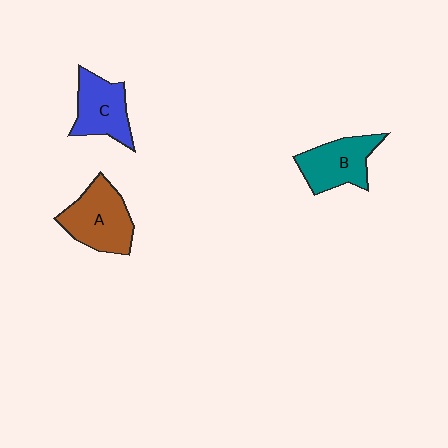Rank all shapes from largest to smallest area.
From largest to smallest: A (brown), B (teal), C (blue).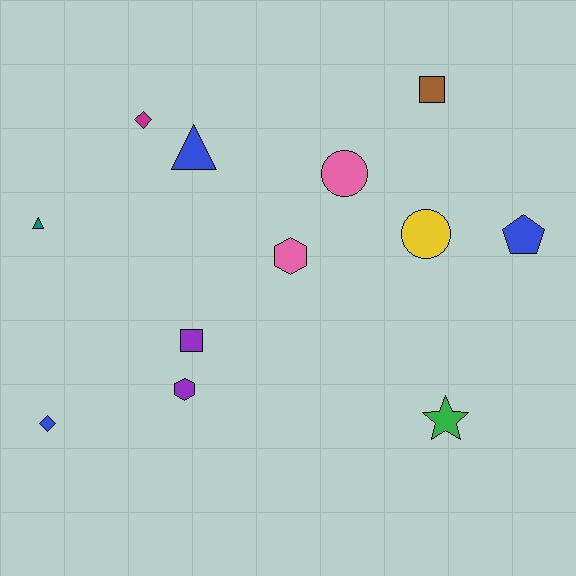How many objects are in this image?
There are 12 objects.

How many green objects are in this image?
There is 1 green object.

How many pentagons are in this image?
There is 1 pentagon.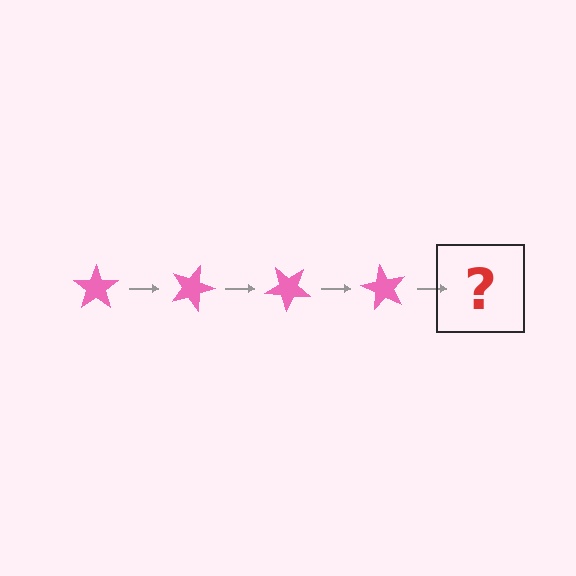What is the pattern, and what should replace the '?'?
The pattern is that the star rotates 20 degrees each step. The '?' should be a pink star rotated 80 degrees.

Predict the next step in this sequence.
The next step is a pink star rotated 80 degrees.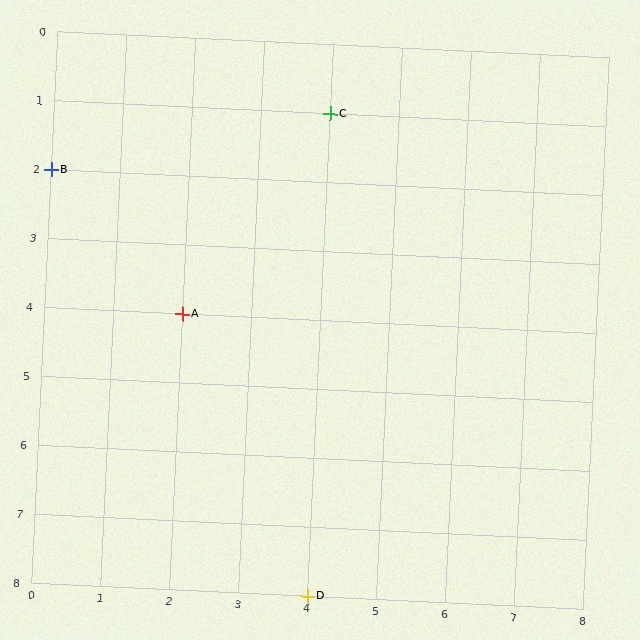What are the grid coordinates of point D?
Point D is at grid coordinates (4, 8).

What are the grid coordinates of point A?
Point A is at grid coordinates (2, 4).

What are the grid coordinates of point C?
Point C is at grid coordinates (4, 1).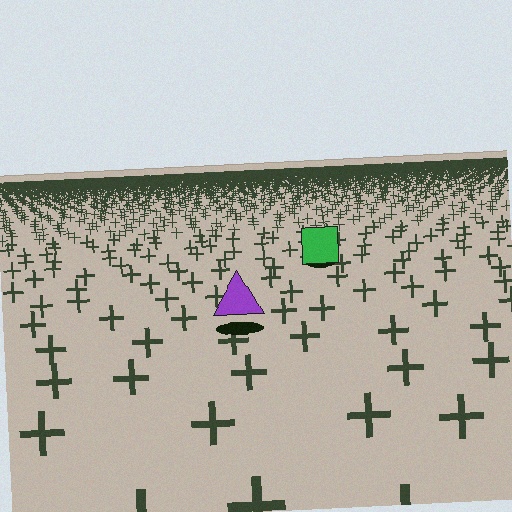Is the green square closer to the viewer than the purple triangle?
No. The purple triangle is closer — you can tell from the texture gradient: the ground texture is coarser near it.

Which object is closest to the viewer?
The purple triangle is closest. The texture marks near it are larger and more spread out.